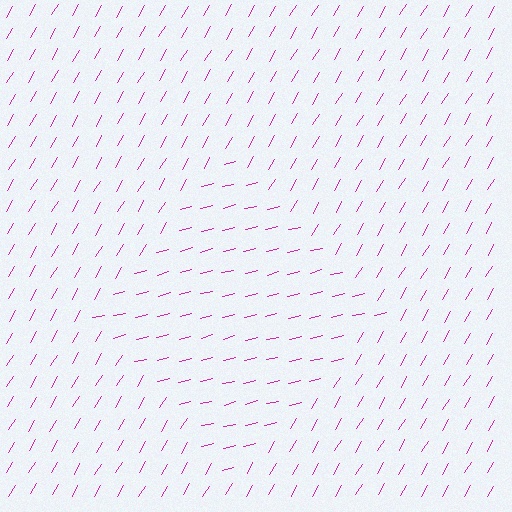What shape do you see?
I see a diamond.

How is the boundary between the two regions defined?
The boundary is defined purely by a change in line orientation (approximately 45 degrees difference). All lines are the same color and thickness.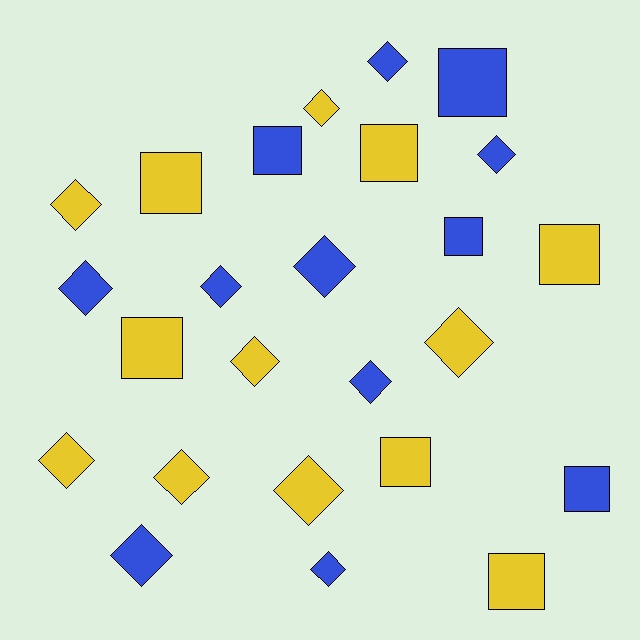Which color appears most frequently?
Yellow, with 13 objects.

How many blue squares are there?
There are 4 blue squares.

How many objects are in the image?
There are 25 objects.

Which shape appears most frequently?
Diamond, with 15 objects.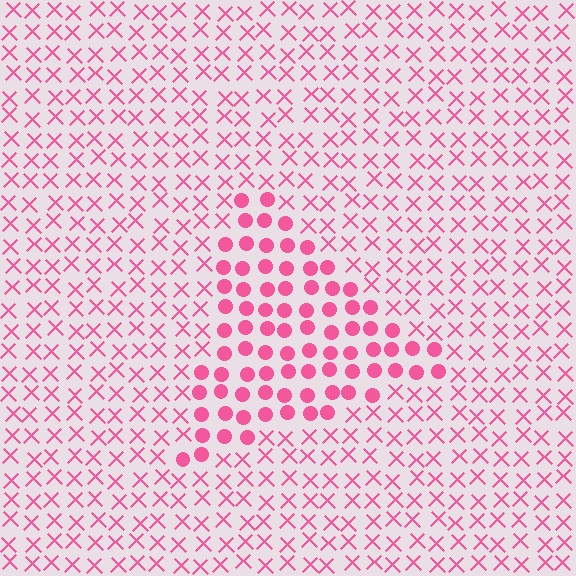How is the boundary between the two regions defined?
The boundary is defined by a change in element shape: circles inside vs. X marks outside. All elements share the same color and spacing.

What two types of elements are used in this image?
The image uses circles inside the triangle region and X marks outside it.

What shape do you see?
I see a triangle.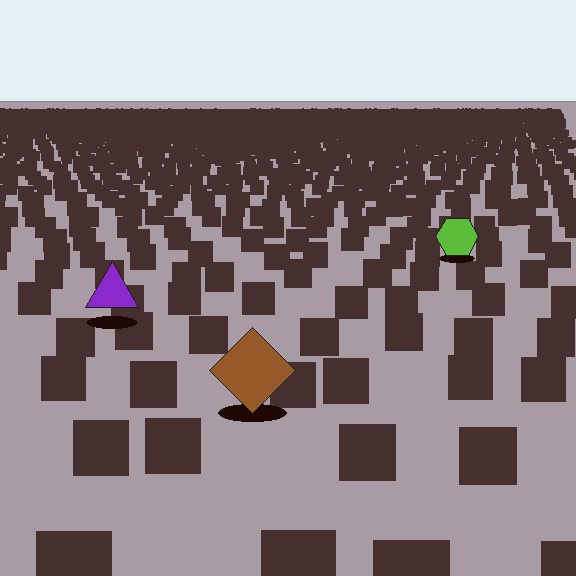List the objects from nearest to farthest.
From nearest to farthest: the brown diamond, the purple triangle, the lime hexagon.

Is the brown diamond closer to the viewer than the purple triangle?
Yes. The brown diamond is closer — you can tell from the texture gradient: the ground texture is coarser near it.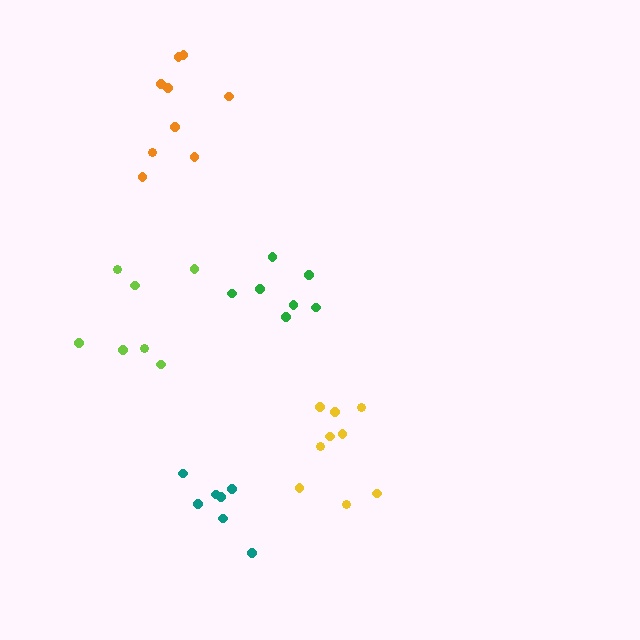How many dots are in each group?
Group 1: 7 dots, Group 2: 7 dots, Group 3: 9 dots, Group 4: 7 dots, Group 5: 9 dots (39 total).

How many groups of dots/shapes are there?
There are 5 groups.